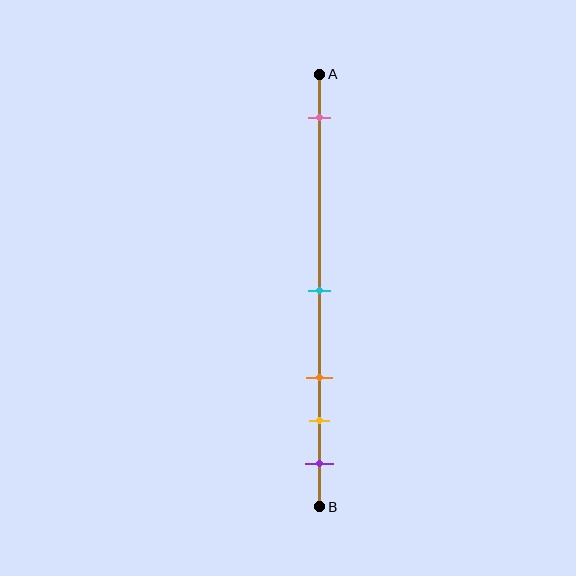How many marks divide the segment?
There are 5 marks dividing the segment.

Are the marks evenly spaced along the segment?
No, the marks are not evenly spaced.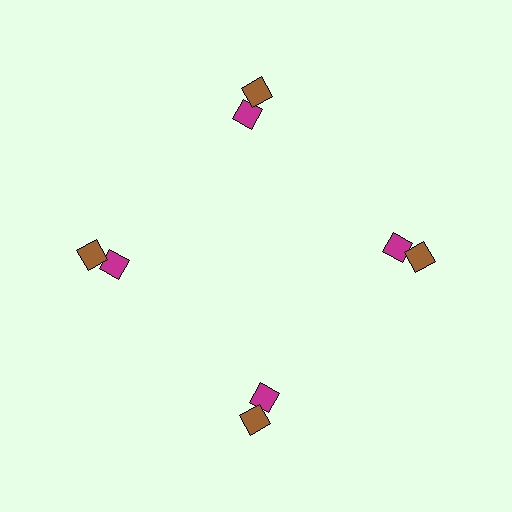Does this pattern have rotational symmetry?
Yes, this pattern has 4-fold rotational symmetry. It looks the same after rotating 90 degrees around the center.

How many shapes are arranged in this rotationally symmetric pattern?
There are 8 shapes, arranged in 4 groups of 2.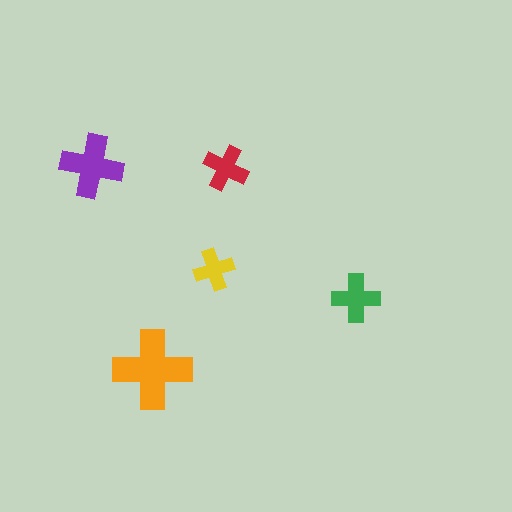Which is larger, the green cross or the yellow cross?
The green one.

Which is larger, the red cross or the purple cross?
The purple one.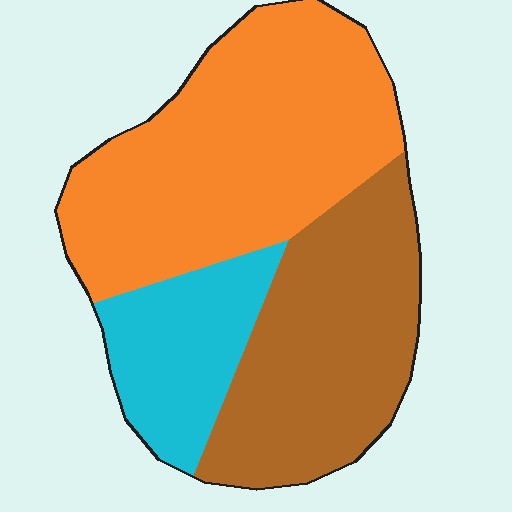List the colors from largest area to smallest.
From largest to smallest: orange, brown, cyan.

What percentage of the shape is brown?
Brown covers about 35% of the shape.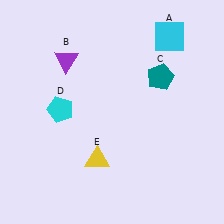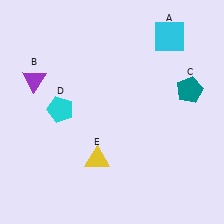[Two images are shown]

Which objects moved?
The objects that moved are: the purple triangle (B), the teal pentagon (C).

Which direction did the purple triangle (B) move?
The purple triangle (B) moved left.